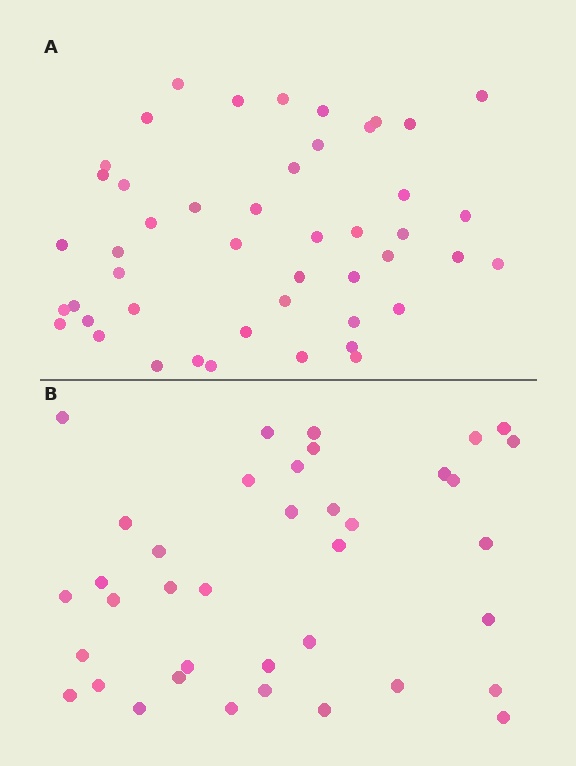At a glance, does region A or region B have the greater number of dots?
Region A (the top region) has more dots.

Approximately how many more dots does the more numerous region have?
Region A has roughly 8 or so more dots than region B.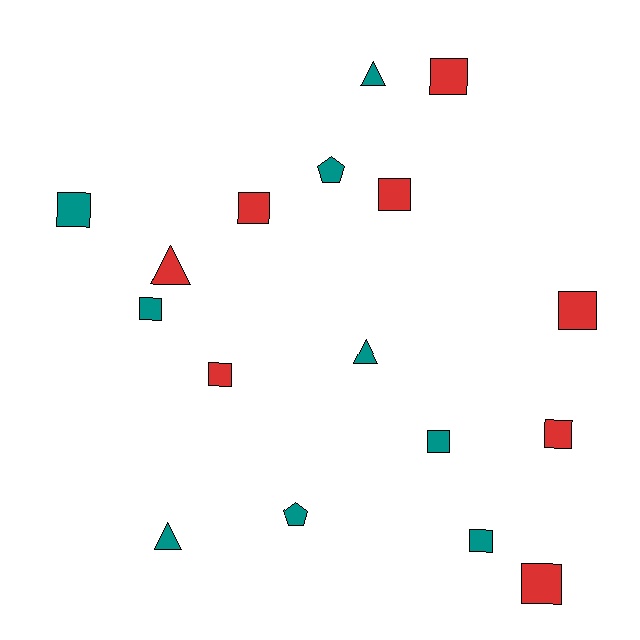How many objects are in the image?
There are 17 objects.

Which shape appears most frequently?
Square, with 11 objects.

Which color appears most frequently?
Teal, with 9 objects.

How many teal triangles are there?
There are 3 teal triangles.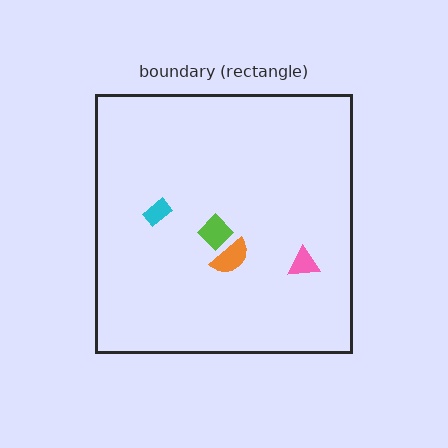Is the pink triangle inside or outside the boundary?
Inside.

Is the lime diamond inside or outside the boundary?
Inside.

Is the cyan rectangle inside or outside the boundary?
Inside.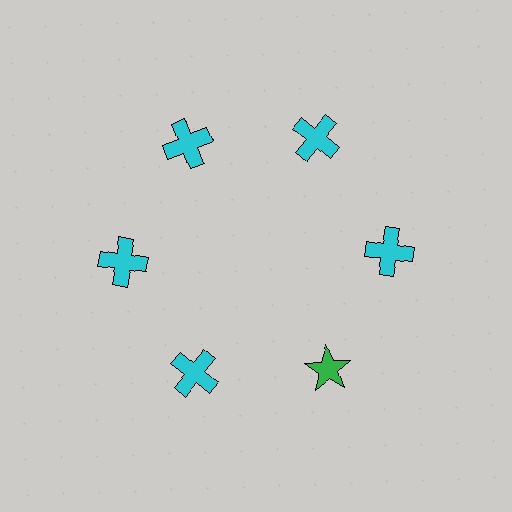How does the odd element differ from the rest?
It differs in both color (green instead of cyan) and shape (star instead of cross).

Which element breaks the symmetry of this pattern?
The green star at roughly the 5 o'clock position breaks the symmetry. All other shapes are cyan crosses.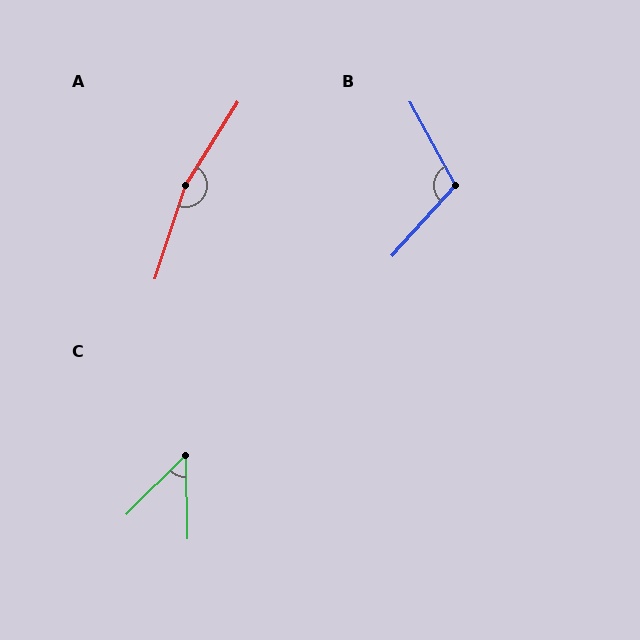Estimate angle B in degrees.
Approximately 110 degrees.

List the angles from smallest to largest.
C (46°), B (110°), A (166°).